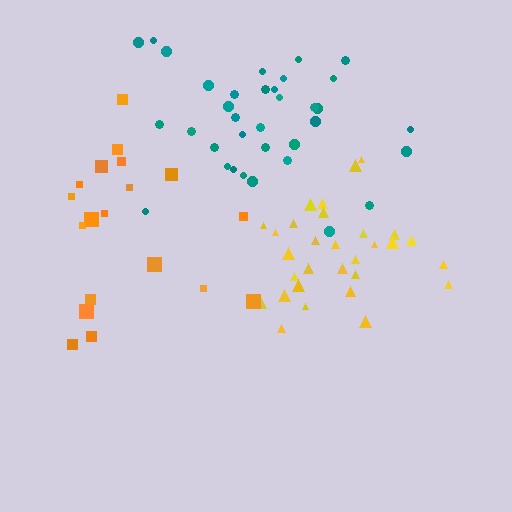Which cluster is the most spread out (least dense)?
Orange.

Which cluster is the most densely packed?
Yellow.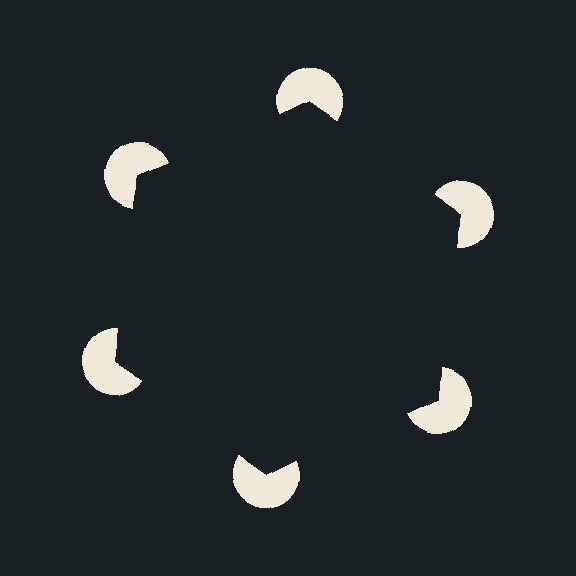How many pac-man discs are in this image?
There are 6 — one at each vertex of the illusory hexagon.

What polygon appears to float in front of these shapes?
An illusory hexagon — its edges are inferred from the aligned wedge cuts in the pac-man discs, not physically drawn.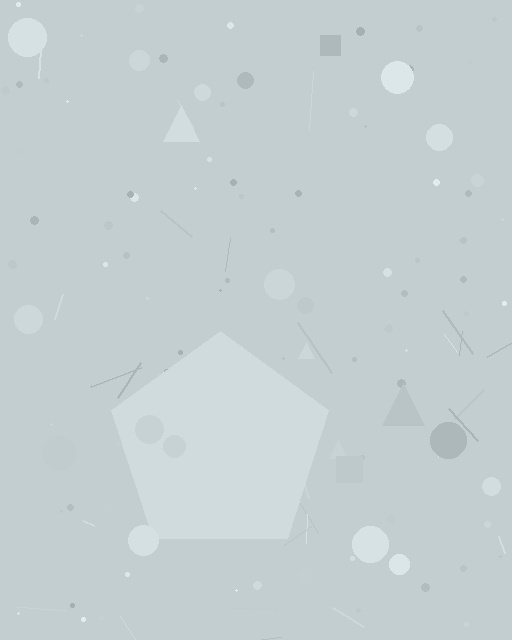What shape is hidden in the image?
A pentagon is hidden in the image.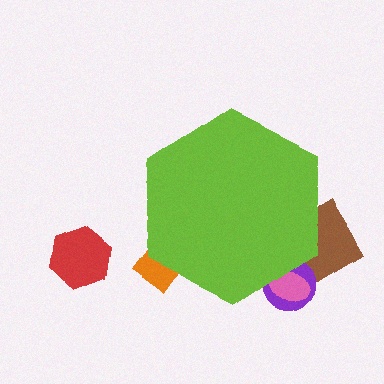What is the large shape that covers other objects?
A lime hexagon.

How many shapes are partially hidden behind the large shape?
4 shapes are partially hidden.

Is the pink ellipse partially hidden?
Yes, the pink ellipse is partially hidden behind the lime hexagon.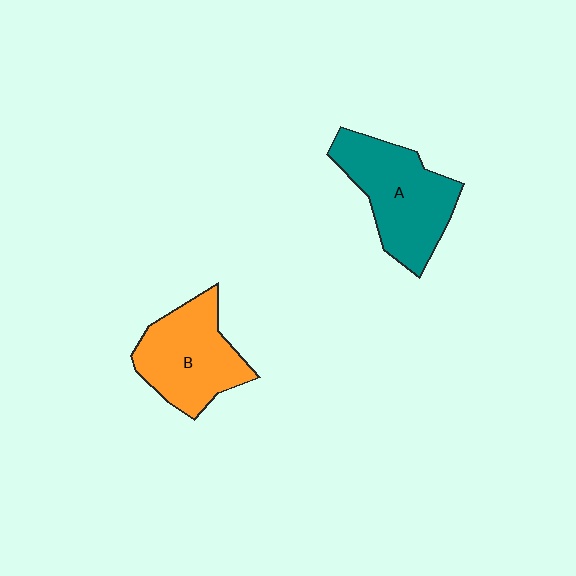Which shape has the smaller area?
Shape B (orange).